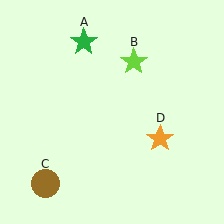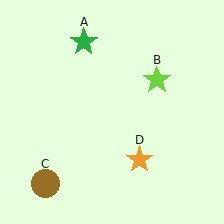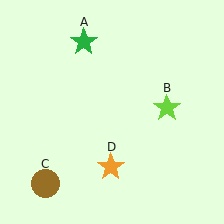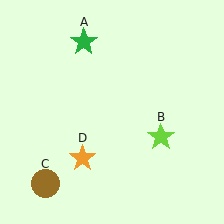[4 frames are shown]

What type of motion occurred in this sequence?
The lime star (object B), orange star (object D) rotated clockwise around the center of the scene.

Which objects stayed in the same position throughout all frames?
Green star (object A) and brown circle (object C) remained stationary.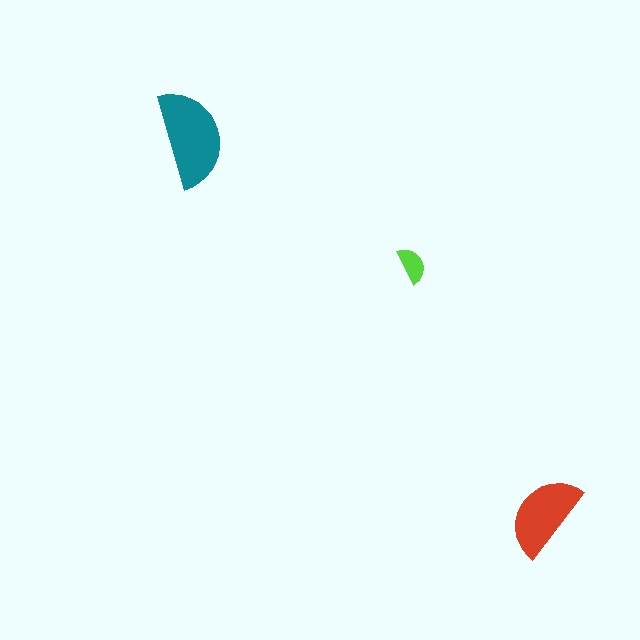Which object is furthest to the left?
The teal semicircle is leftmost.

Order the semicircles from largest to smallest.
the teal one, the red one, the lime one.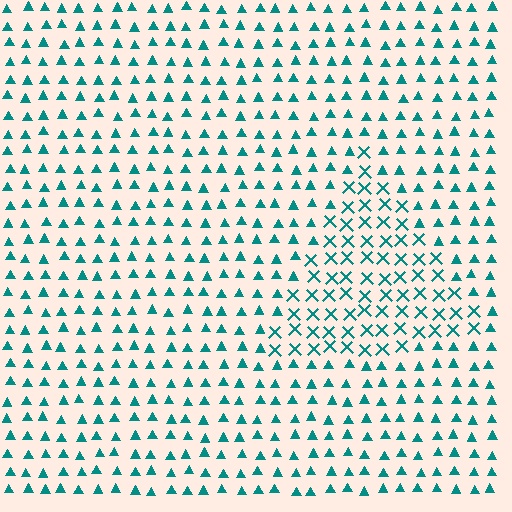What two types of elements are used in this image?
The image uses X marks inside the triangle region and triangles outside it.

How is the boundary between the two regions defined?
The boundary is defined by a change in element shape: X marks inside vs. triangles outside. All elements share the same color and spacing.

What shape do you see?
I see a triangle.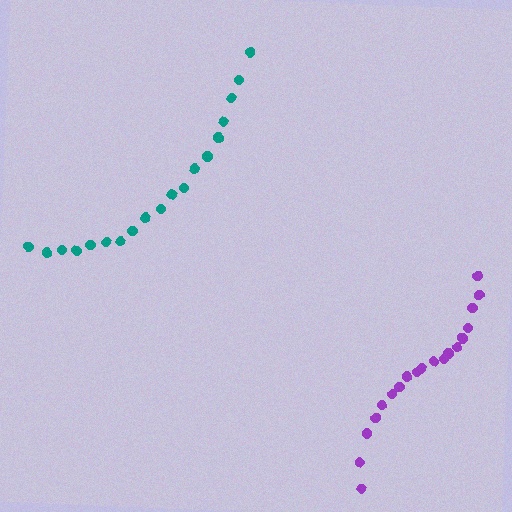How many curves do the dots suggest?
There are 2 distinct paths.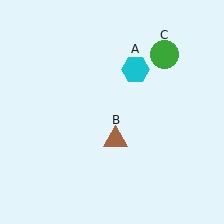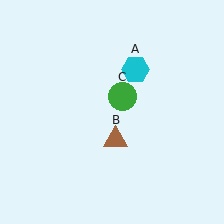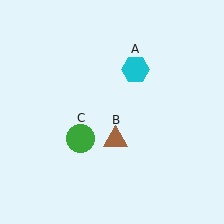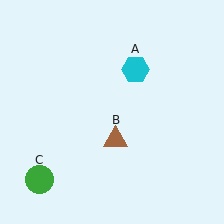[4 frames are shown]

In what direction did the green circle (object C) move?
The green circle (object C) moved down and to the left.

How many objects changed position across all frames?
1 object changed position: green circle (object C).